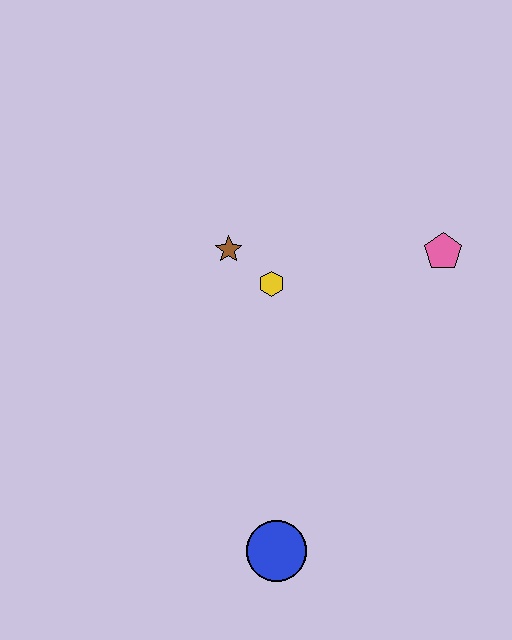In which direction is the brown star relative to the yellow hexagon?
The brown star is to the left of the yellow hexagon.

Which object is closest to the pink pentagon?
The yellow hexagon is closest to the pink pentagon.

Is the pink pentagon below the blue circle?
No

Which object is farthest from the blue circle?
The pink pentagon is farthest from the blue circle.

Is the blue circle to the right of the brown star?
Yes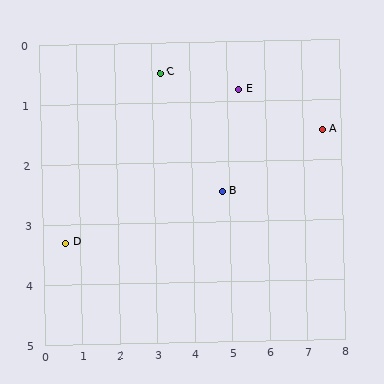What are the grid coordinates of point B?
Point B is at approximately (4.8, 2.5).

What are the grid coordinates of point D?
Point D is at approximately (0.6, 3.3).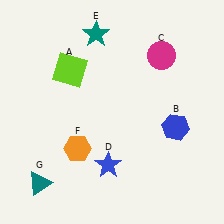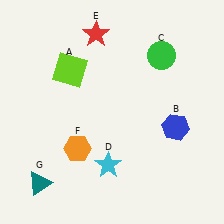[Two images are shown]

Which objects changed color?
C changed from magenta to green. D changed from blue to cyan. E changed from teal to red.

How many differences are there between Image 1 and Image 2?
There are 3 differences between the two images.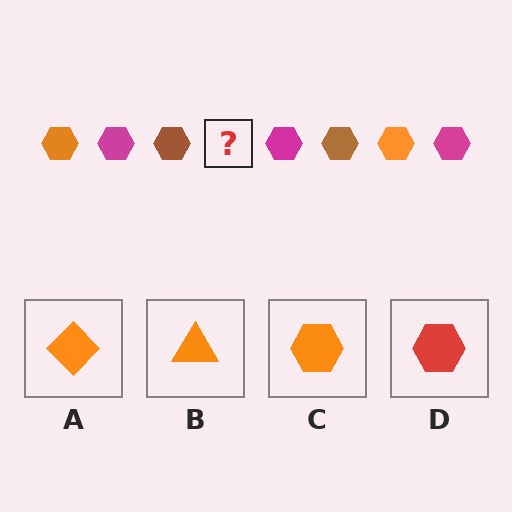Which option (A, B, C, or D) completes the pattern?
C.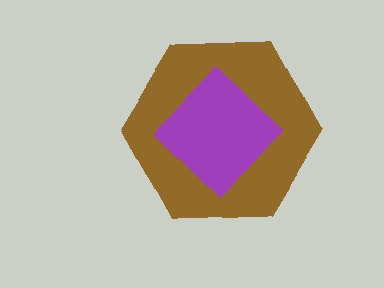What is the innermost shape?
The purple diamond.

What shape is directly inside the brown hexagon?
The purple diamond.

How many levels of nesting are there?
2.